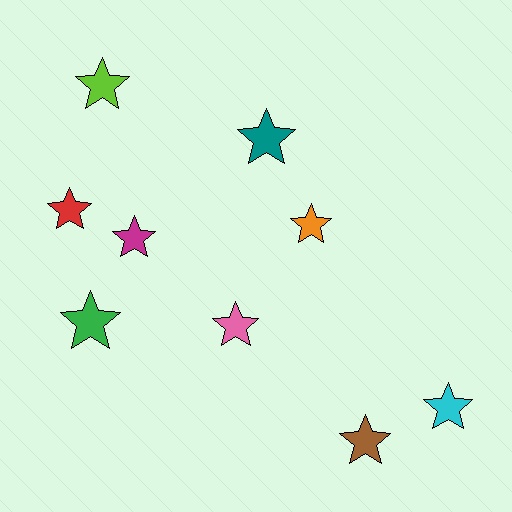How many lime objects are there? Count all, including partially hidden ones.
There is 1 lime object.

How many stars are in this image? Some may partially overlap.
There are 9 stars.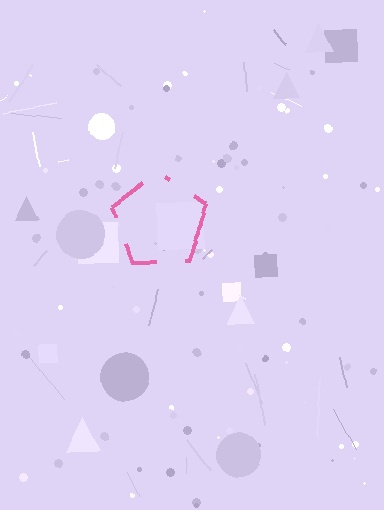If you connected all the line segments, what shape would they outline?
They would outline a pentagon.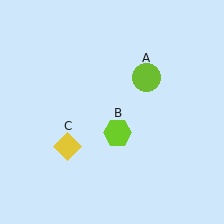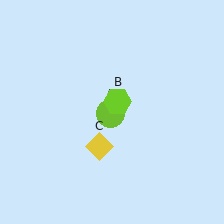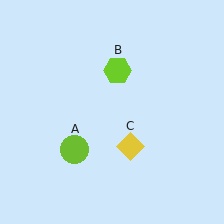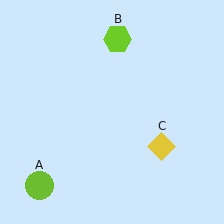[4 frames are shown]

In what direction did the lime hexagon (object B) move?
The lime hexagon (object B) moved up.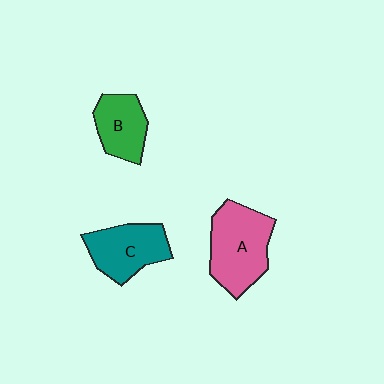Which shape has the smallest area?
Shape B (green).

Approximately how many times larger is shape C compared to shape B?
Approximately 1.2 times.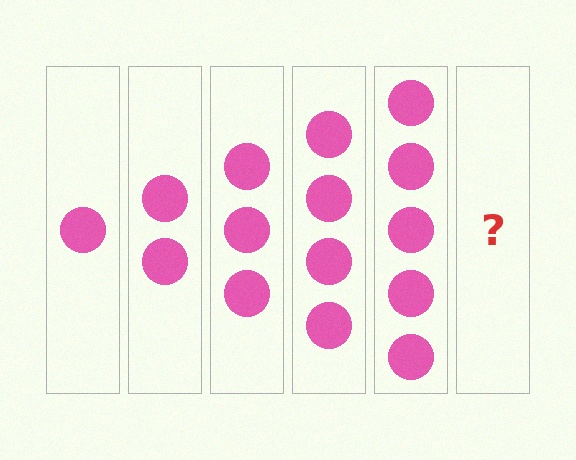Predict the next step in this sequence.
The next step is 6 circles.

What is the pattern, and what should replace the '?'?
The pattern is that each step adds one more circle. The '?' should be 6 circles.